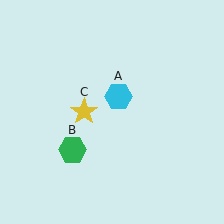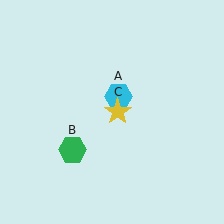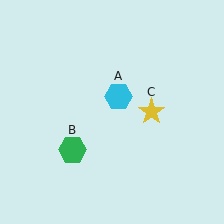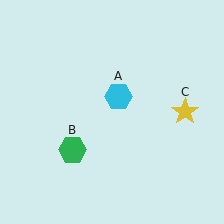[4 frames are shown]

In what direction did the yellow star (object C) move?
The yellow star (object C) moved right.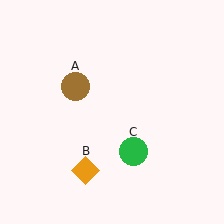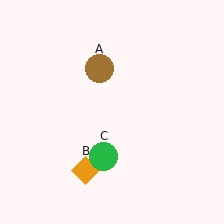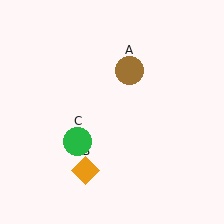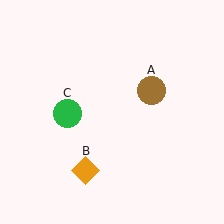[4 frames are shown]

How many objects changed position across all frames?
2 objects changed position: brown circle (object A), green circle (object C).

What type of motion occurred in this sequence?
The brown circle (object A), green circle (object C) rotated clockwise around the center of the scene.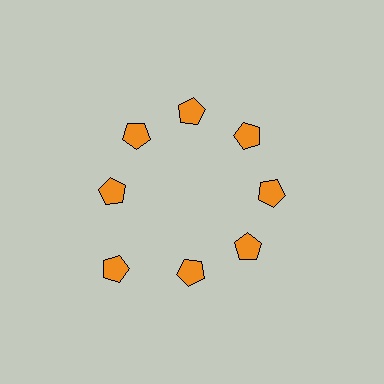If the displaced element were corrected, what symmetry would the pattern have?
It would have 8-fold rotational symmetry — the pattern would map onto itself every 45 degrees.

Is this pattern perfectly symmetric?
No. The 8 orange pentagons are arranged in a ring, but one element near the 8 o'clock position is pushed outward from the center, breaking the 8-fold rotational symmetry.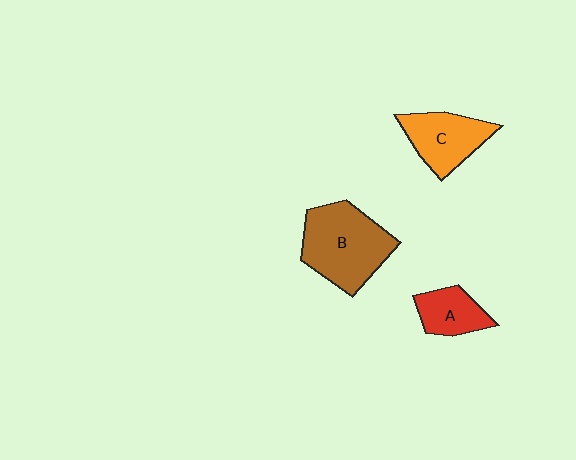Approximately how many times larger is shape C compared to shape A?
Approximately 1.4 times.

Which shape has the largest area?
Shape B (brown).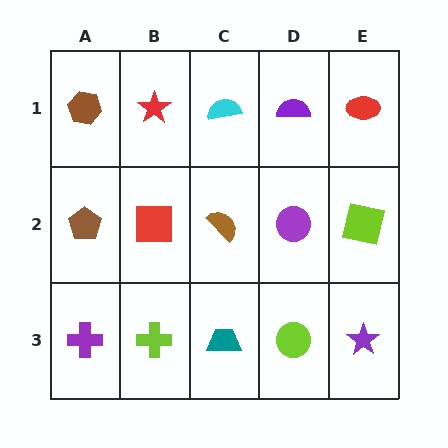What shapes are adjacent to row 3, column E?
A lime square (row 2, column E), a lime circle (row 3, column D).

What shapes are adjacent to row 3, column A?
A brown pentagon (row 2, column A), a lime cross (row 3, column B).